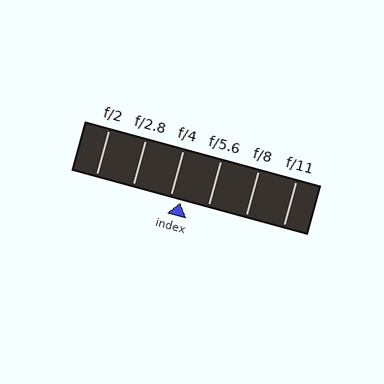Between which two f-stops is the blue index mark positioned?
The index mark is between f/4 and f/5.6.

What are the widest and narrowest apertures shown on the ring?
The widest aperture shown is f/2 and the narrowest is f/11.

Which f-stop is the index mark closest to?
The index mark is closest to f/4.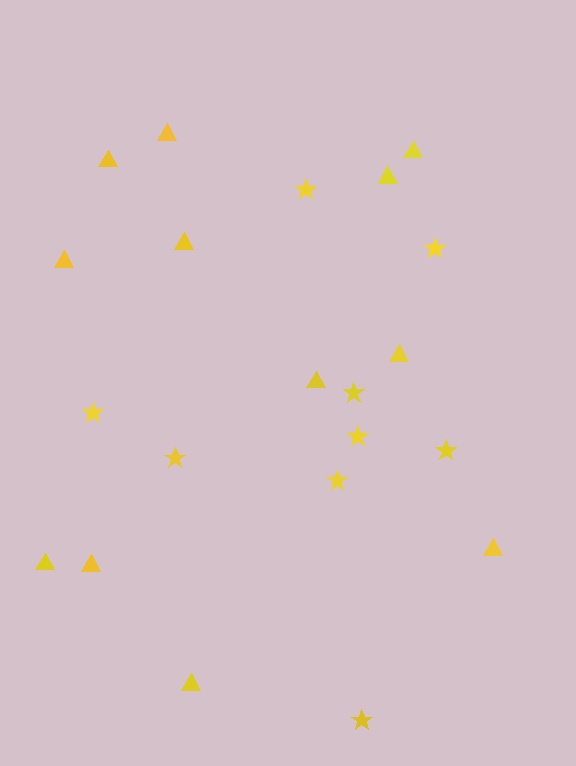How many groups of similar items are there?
There are 2 groups: one group of stars (9) and one group of triangles (12).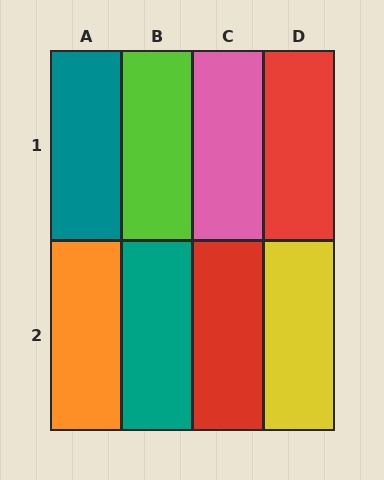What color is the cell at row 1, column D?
Red.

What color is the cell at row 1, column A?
Teal.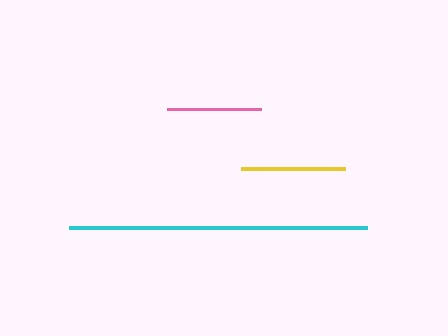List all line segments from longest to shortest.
From longest to shortest: cyan, yellow, pink.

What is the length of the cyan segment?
The cyan segment is approximately 297 pixels long.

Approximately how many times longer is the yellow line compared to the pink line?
The yellow line is approximately 1.1 times the length of the pink line.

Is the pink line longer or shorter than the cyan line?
The cyan line is longer than the pink line.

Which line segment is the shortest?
The pink line is the shortest at approximately 94 pixels.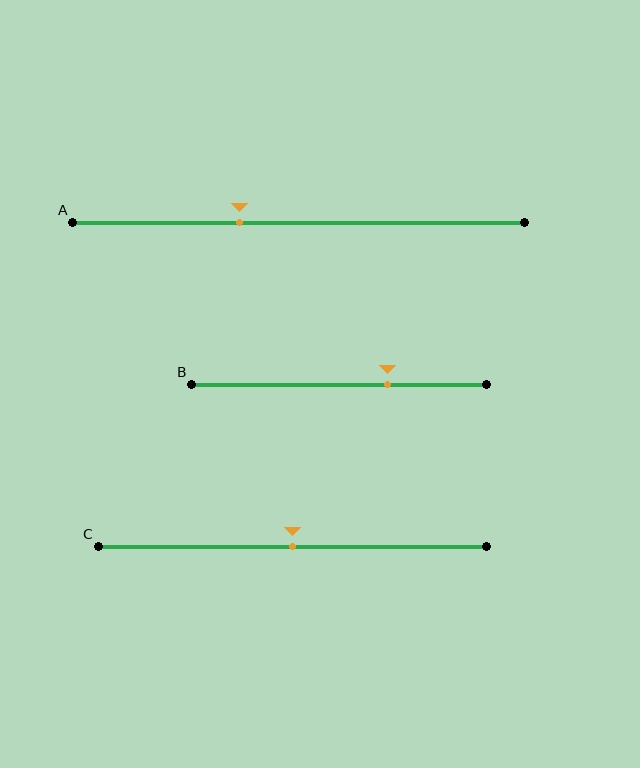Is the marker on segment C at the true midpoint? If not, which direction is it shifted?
Yes, the marker on segment C is at the true midpoint.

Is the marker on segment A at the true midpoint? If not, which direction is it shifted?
No, the marker on segment A is shifted to the left by about 13% of the segment length.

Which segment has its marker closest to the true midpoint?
Segment C has its marker closest to the true midpoint.